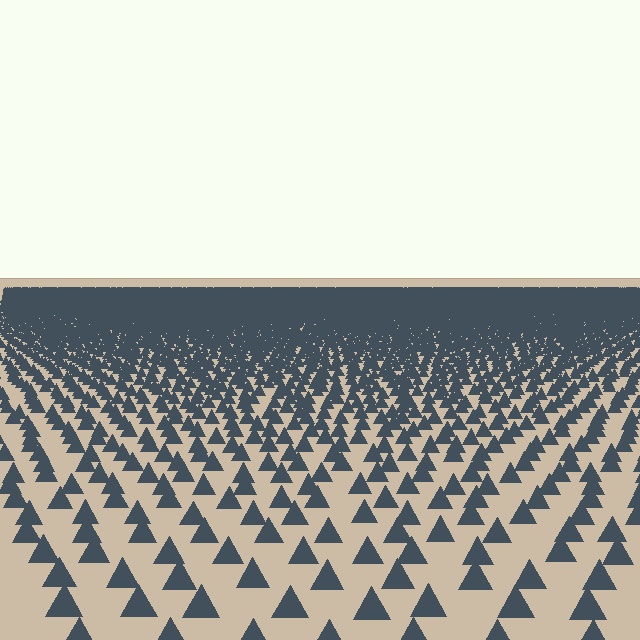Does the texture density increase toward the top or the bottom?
Density increases toward the top.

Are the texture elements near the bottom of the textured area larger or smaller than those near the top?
Larger. Near the bottom, elements are closer to the viewer and appear at a bigger on-screen size.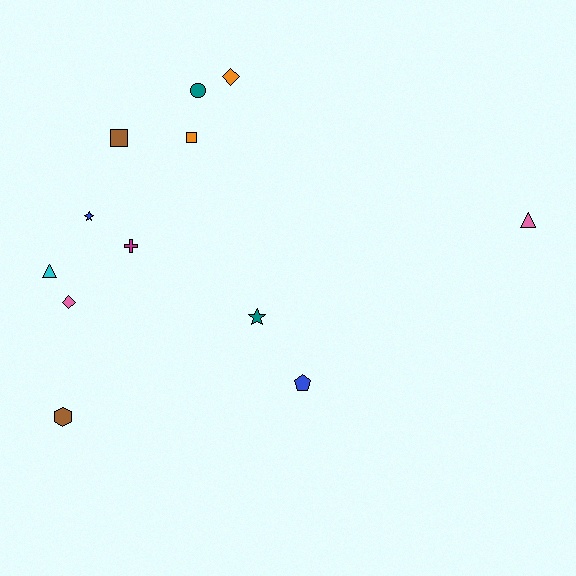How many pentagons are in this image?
There is 1 pentagon.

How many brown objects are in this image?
There are 2 brown objects.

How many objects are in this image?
There are 12 objects.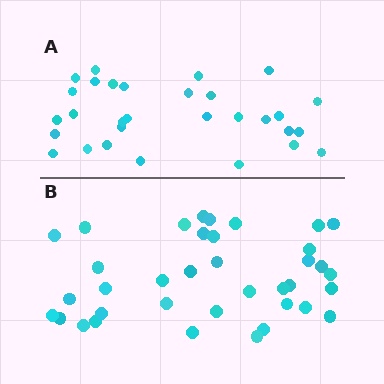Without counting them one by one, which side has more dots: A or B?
Region B (the bottom region) has more dots.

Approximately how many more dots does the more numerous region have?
Region B has roughly 8 or so more dots than region A.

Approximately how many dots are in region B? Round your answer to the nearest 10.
About 40 dots. (The exact count is 37, which rounds to 40.)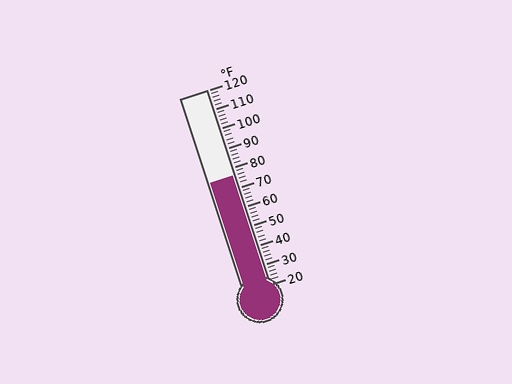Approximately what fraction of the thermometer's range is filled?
The thermometer is filled to approximately 55% of its range.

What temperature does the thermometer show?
The thermometer shows approximately 76°F.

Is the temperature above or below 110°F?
The temperature is below 110°F.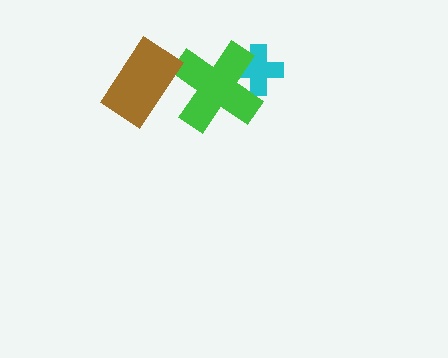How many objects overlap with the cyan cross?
1 object overlaps with the cyan cross.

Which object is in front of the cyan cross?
The green cross is in front of the cyan cross.